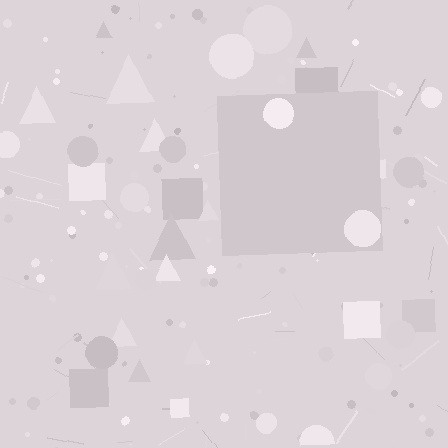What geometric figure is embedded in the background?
A square is embedded in the background.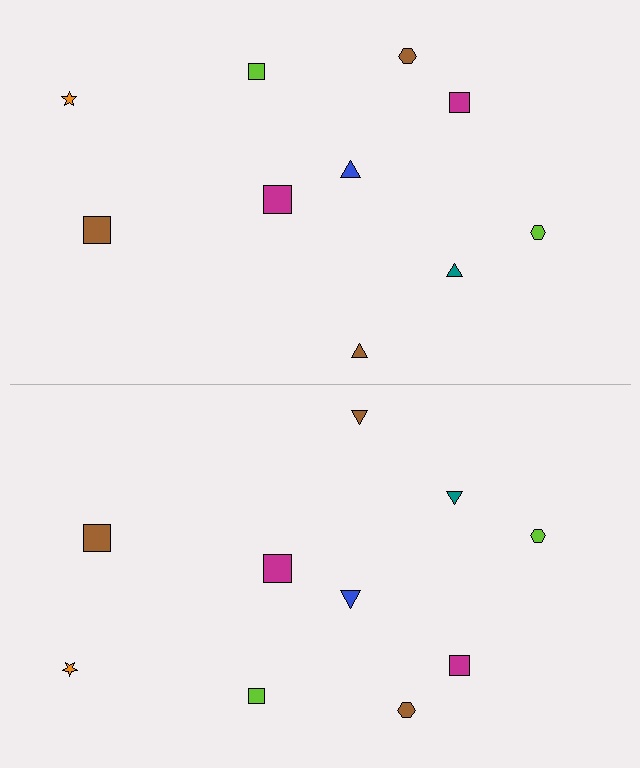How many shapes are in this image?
There are 20 shapes in this image.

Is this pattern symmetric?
Yes, this pattern has bilateral (reflection) symmetry.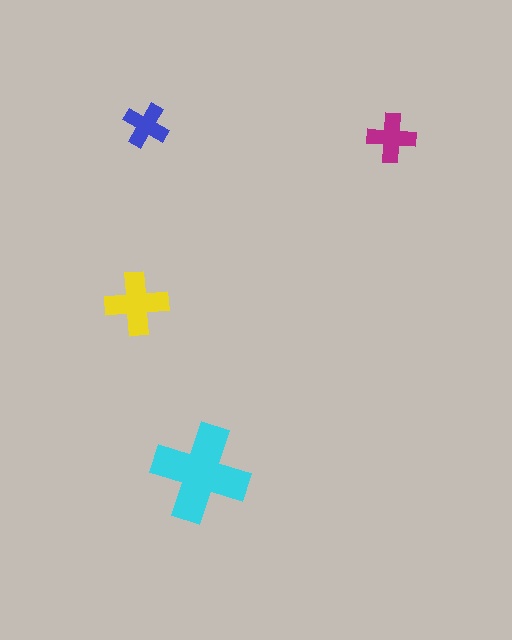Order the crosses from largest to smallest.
the cyan one, the yellow one, the magenta one, the blue one.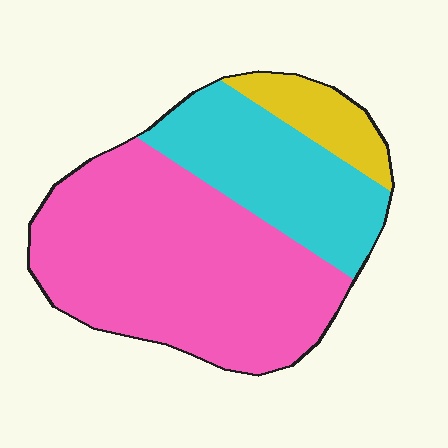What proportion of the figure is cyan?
Cyan covers 29% of the figure.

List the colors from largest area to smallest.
From largest to smallest: pink, cyan, yellow.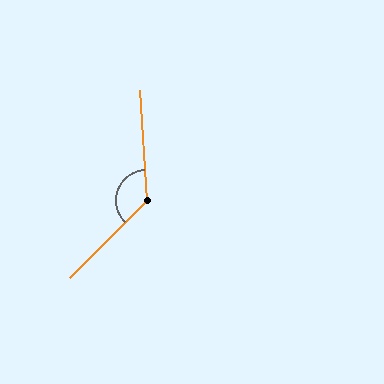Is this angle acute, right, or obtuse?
It is obtuse.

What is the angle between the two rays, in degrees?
Approximately 132 degrees.